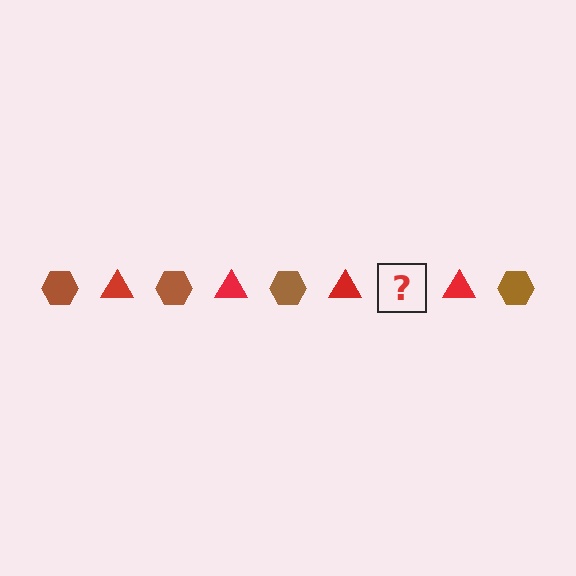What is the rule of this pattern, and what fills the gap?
The rule is that the pattern alternates between brown hexagon and red triangle. The gap should be filled with a brown hexagon.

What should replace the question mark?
The question mark should be replaced with a brown hexagon.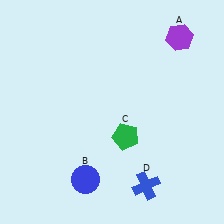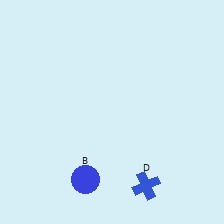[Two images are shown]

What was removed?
The purple hexagon (A), the green pentagon (C) were removed in Image 2.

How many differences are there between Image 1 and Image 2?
There are 2 differences between the two images.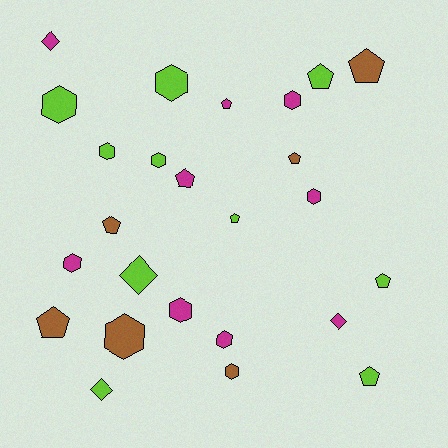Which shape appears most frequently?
Hexagon, with 11 objects.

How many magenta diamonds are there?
There are 2 magenta diamonds.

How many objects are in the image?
There are 25 objects.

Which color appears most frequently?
Lime, with 10 objects.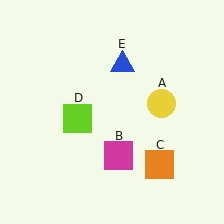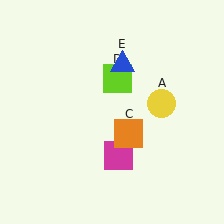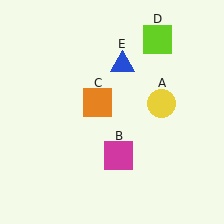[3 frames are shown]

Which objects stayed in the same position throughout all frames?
Yellow circle (object A) and magenta square (object B) and blue triangle (object E) remained stationary.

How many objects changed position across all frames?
2 objects changed position: orange square (object C), lime square (object D).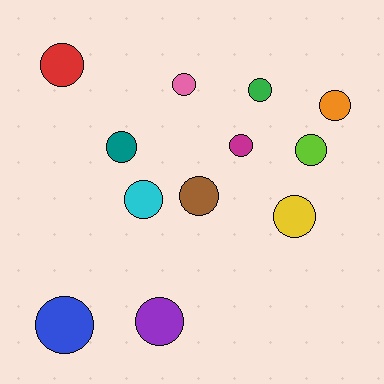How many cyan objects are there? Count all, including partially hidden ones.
There is 1 cyan object.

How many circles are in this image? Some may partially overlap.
There are 12 circles.